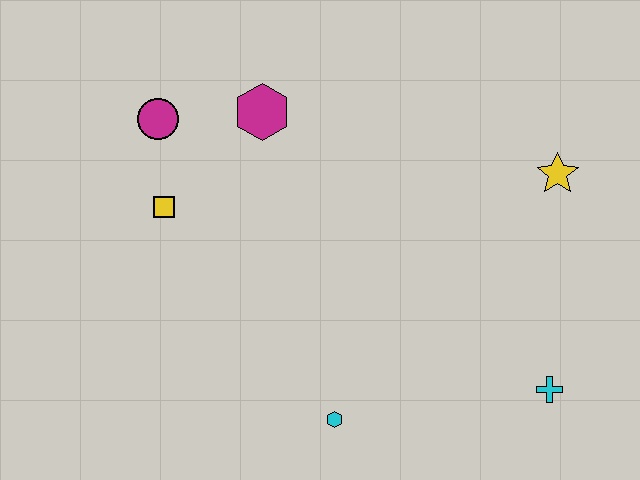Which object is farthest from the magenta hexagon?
The cyan cross is farthest from the magenta hexagon.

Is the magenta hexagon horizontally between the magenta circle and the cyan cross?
Yes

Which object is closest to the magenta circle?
The yellow square is closest to the magenta circle.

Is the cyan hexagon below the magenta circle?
Yes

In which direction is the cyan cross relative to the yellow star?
The cyan cross is below the yellow star.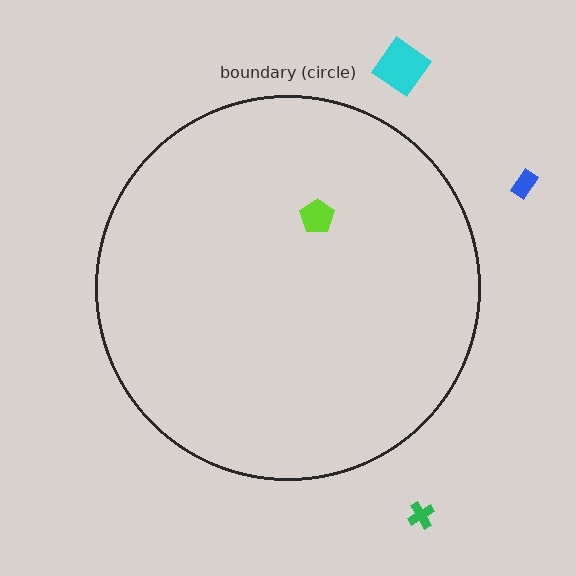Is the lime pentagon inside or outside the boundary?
Inside.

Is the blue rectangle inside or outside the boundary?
Outside.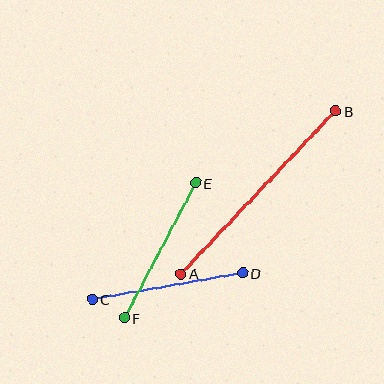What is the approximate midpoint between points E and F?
The midpoint is at approximately (160, 250) pixels.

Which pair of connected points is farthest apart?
Points A and B are farthest apart.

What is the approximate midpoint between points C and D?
The midpoint is at approximately (167, 286) pixels.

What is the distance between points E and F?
The distance is approximately 153 pixels.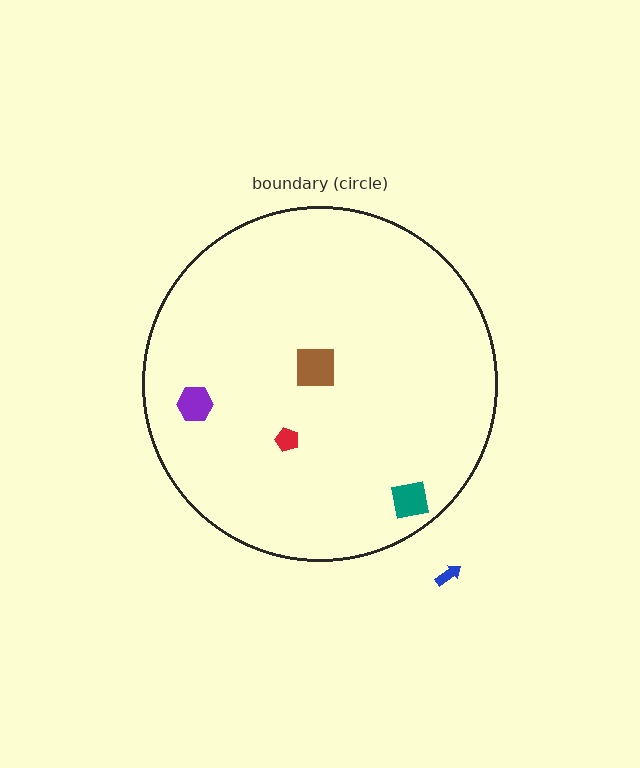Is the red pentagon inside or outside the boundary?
Inside.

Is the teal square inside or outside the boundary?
Inside.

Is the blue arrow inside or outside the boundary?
Outside.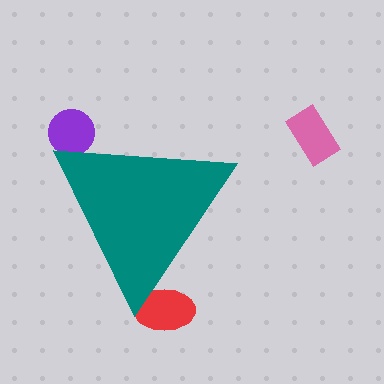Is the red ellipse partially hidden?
Yes, the red ellipse is partially hidden behind the teal triangle.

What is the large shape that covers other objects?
A teal triangle.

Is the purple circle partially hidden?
Yes, the purple circle is partially hidden behind the teal triangle.